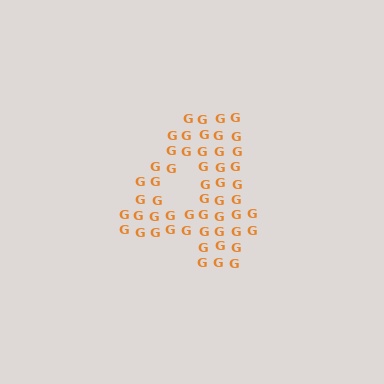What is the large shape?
The large shape is the digit 4.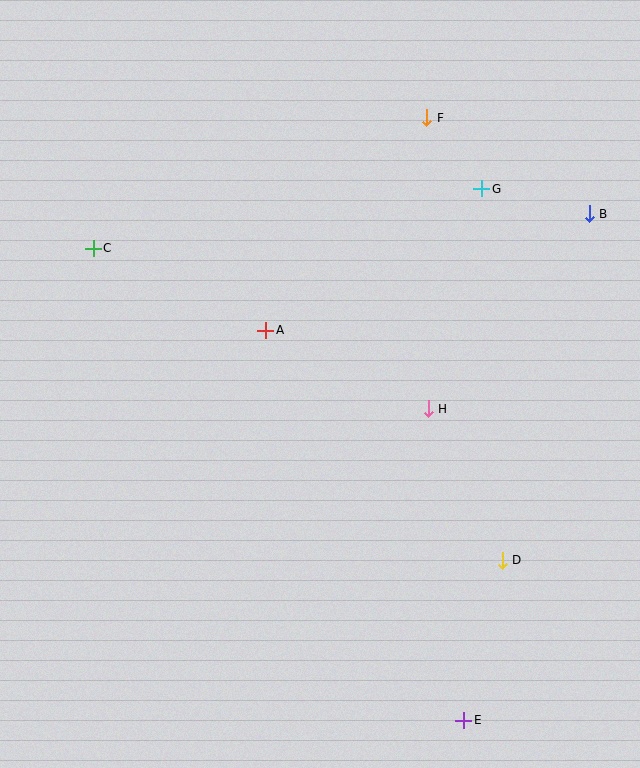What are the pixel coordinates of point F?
Point F is at (427, 118).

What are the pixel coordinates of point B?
Point B is at (589, 214).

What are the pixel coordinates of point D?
Point D is at (502, 560).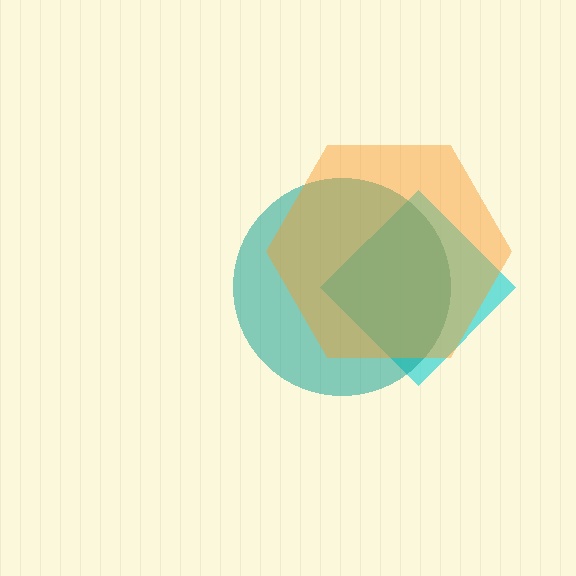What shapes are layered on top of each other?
The layered shapes are: a cyan diamond, a teal circle, an orange hexagon.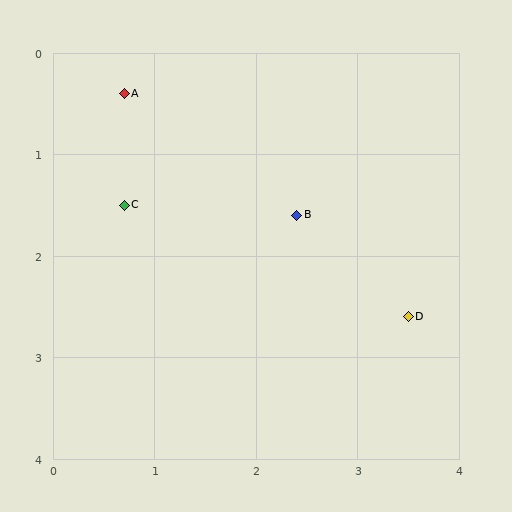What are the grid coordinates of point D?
Point D is at approximately (3.5, 2.6).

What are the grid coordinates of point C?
Point C is at approximately (0.7, 1.5).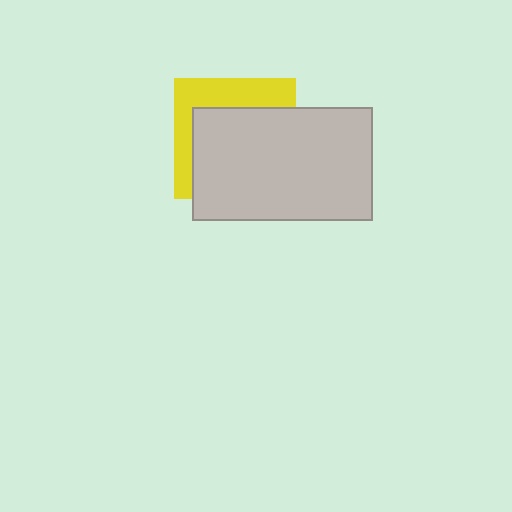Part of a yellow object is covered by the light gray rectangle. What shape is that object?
It is a square.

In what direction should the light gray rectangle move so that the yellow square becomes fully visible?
The light gray rectangle should move toward the lower-right. That is the shortest direction to clear the overlap and leave the yellow square fully visible.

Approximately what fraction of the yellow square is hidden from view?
Roughly 64% of the yellow square is hidden behind the light gray rectangle.